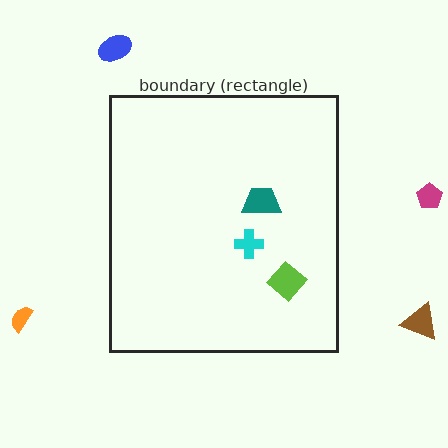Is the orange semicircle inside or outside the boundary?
Outside.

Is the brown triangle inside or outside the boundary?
Outside.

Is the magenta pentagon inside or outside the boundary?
Outside.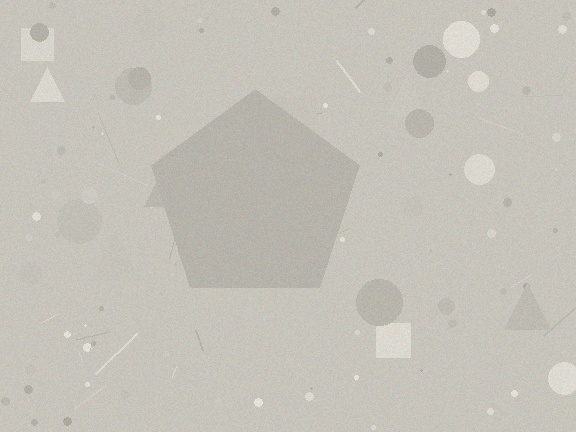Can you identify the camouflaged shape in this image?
The camouflaged shape is a pentagon.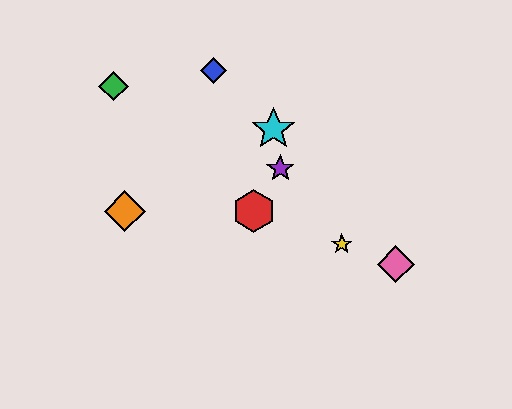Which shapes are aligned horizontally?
The red hexagon, the orange diamond are aligned horizontally.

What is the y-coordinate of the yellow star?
The yellow star is at y≈244.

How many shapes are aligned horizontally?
2 shapes (the red hexagon, the orange diamond) are aligned horizontally.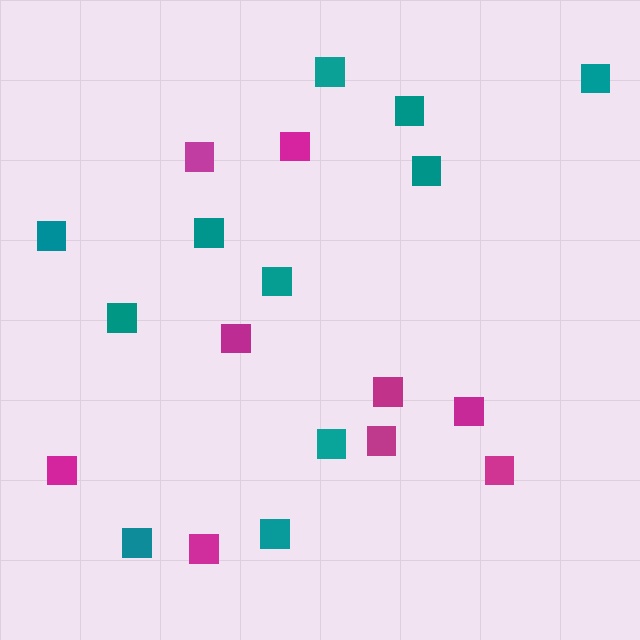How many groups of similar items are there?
There are 2 groups: one group of magenta squares (9) and one group of teal squares (11).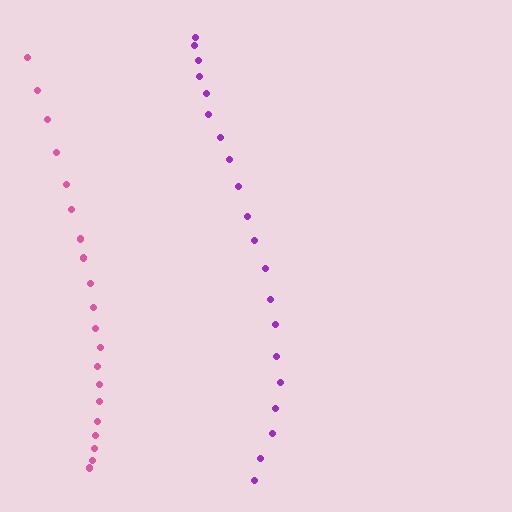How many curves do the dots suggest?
There are 2 distinct paths.